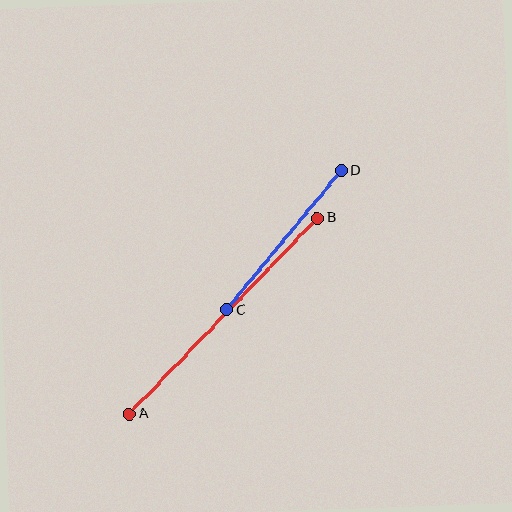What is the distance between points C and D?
The distance is approximately 180 pixels.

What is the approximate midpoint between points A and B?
The midpoint is at approximately (224, 316) pixels.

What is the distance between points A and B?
The distance is approximately 272 pixels.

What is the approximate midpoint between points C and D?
The midpoint is at approximately (284, 240) pixels.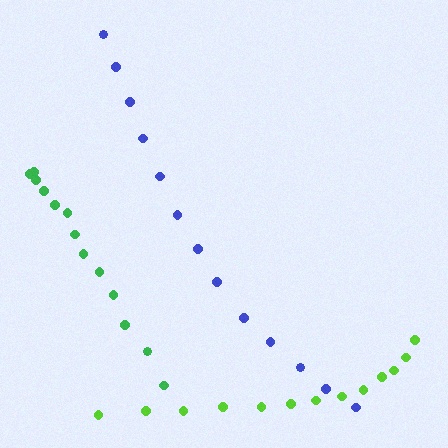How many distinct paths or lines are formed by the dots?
There are 3 distinct paths.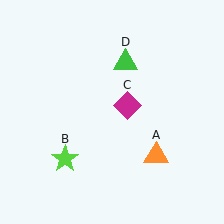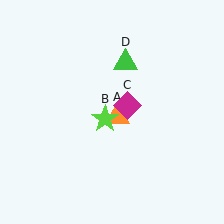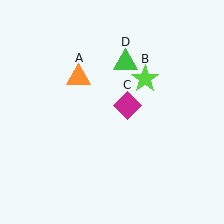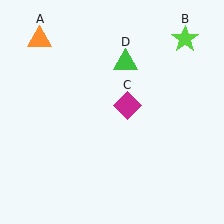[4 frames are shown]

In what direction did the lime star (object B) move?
The lime star (object B) moved up and to the right.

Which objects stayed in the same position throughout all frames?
Magenta diamond (object C) and green triangle (object D) remained stationary.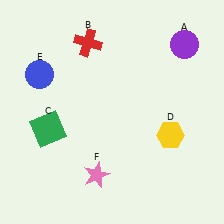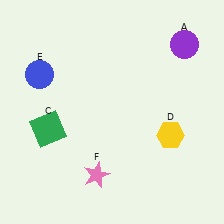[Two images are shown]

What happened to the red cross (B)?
The red cross (B) was removed in Image 2. It was in the top-left area of Image 1.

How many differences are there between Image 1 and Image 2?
There is 1 difference between the two images.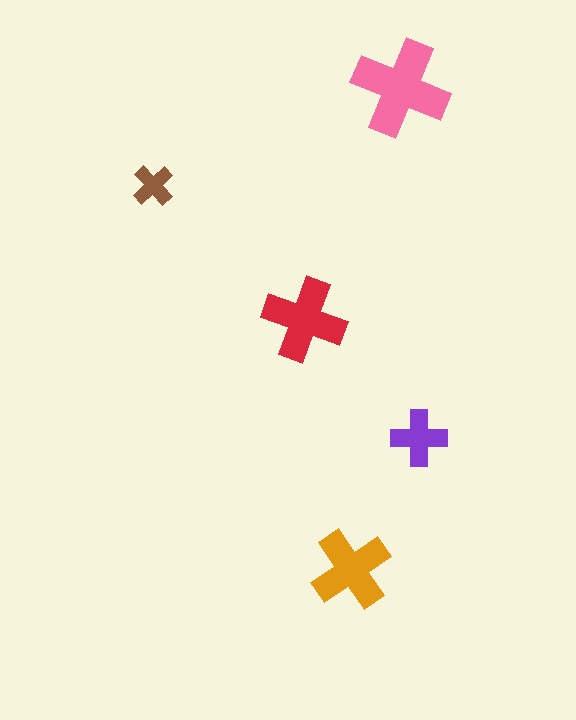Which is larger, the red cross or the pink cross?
The pink one.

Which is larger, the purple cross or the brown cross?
The purple one.